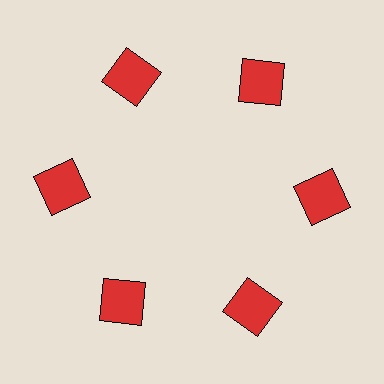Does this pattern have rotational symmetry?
Yes, this pattern has 6-fold rotational symmetry. It looks the same after rotating 60 degrees around the center.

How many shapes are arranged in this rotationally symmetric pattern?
There are 6 shapes, arranged in 6 groups of 1.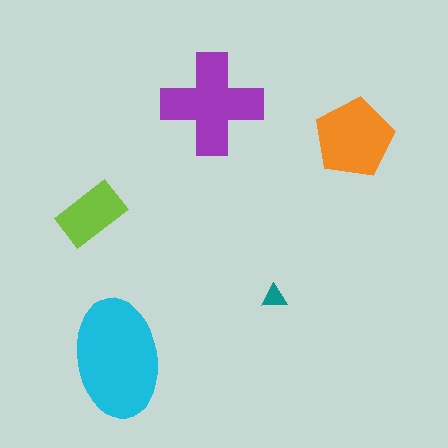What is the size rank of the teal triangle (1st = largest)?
5th.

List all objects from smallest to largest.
The teal triangle, the lime rectangle, the orange pentagon, the purple cross, the cyan ellipse.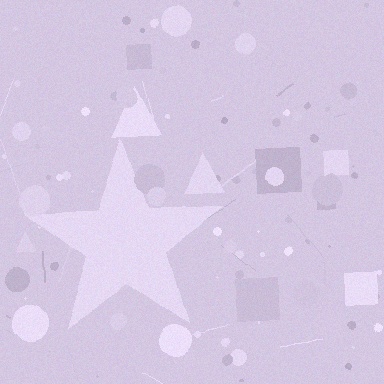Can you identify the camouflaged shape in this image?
The camouflaged shape is a star.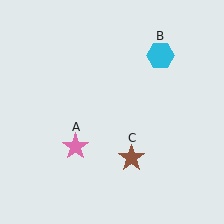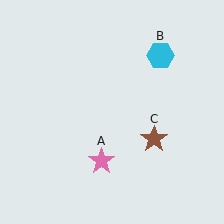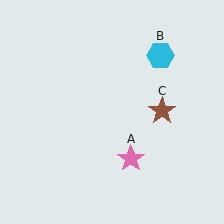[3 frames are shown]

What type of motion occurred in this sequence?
The pink star (object A), brown star (object C) rotated counterclockwise around the center of the scene.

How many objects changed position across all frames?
2 objects changed position: pink star (object A), brown star (object C).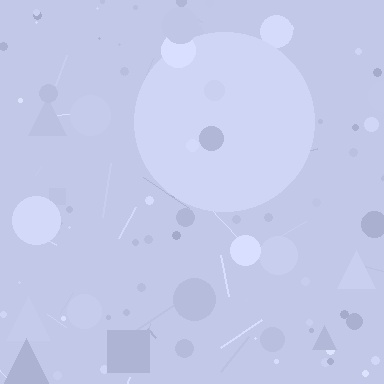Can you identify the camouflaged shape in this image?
The camouflaged shape is a circle.